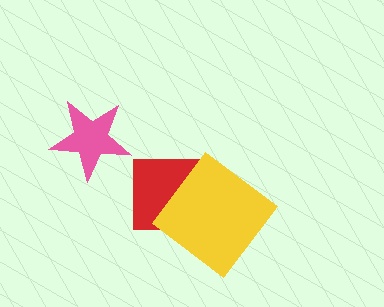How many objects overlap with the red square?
1 object overlaps with the red square.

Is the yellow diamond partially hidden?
No, no other shape covers it.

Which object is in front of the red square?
The yellow diamond is in front of the red square.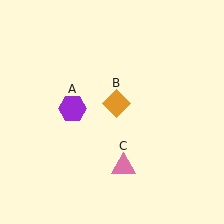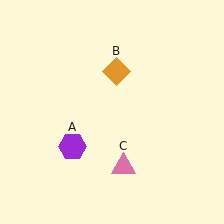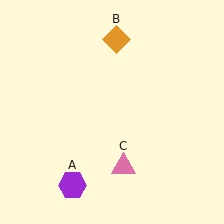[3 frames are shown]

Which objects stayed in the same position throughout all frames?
Pink triangle (object C) remained stationary.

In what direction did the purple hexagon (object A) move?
The purple hexagon (object A) moved down.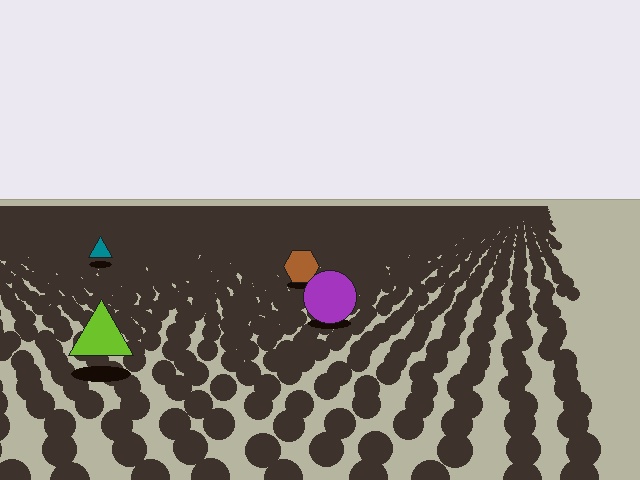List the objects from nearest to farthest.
From nearest to farthest: the lime triangle, the purple circle, the brown hexagon, the teal triangle.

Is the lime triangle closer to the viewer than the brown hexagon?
Yes. The lime triangle is closer — you can tell from the texture gradient: the ground texture is coarser near it.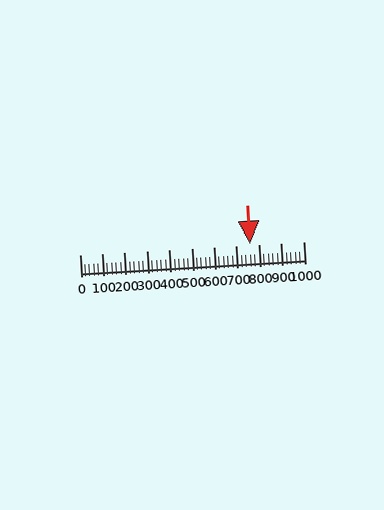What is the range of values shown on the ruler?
The ruler shows values from 0 to 1000.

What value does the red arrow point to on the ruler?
The red arrow points to approximately 762.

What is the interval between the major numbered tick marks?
The major tick marks are spaced 100 units apart.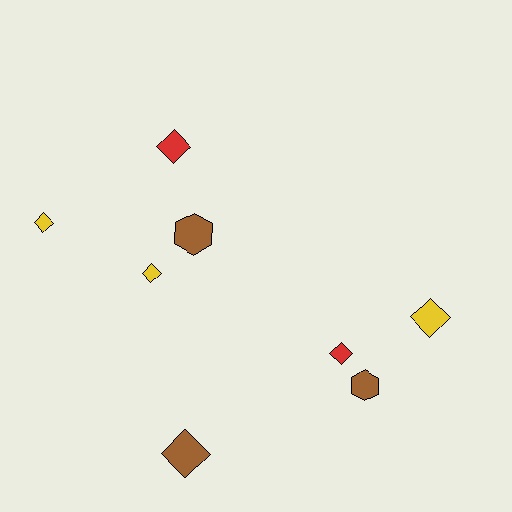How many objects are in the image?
There are 8 objects.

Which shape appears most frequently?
Diamond, with 6 objects.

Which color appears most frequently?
Brown, with 3 objects.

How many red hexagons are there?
There are no red hexagons.